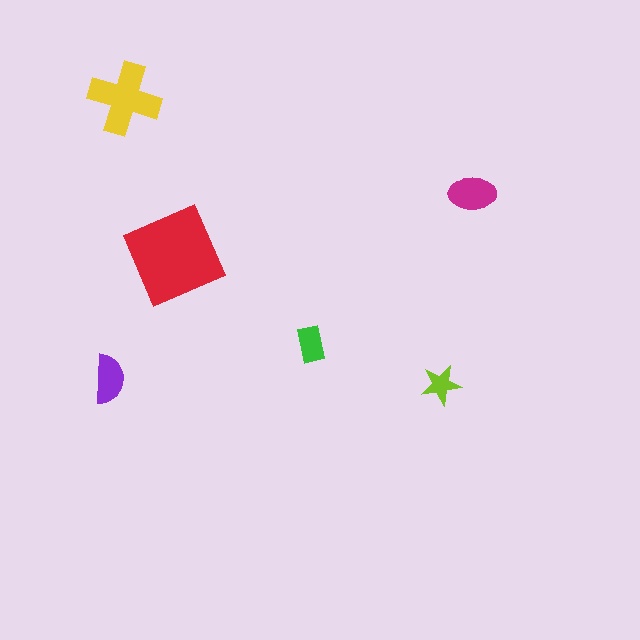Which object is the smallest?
The lime star.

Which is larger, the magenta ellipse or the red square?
The red square.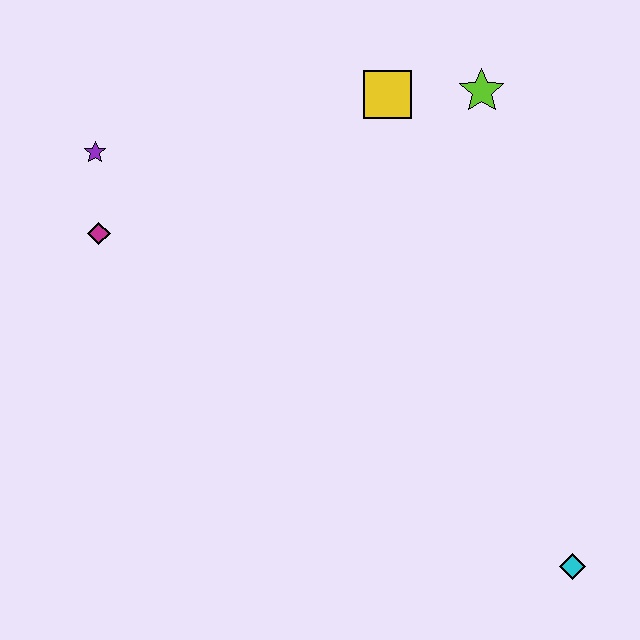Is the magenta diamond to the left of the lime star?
Yes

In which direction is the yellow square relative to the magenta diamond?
The yellow square is to the right of the magenta diamond.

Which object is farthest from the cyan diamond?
The purple star is farthest from the cyan diamond.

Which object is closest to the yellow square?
The lime star is closest to the yellow square.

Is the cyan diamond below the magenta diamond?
Yes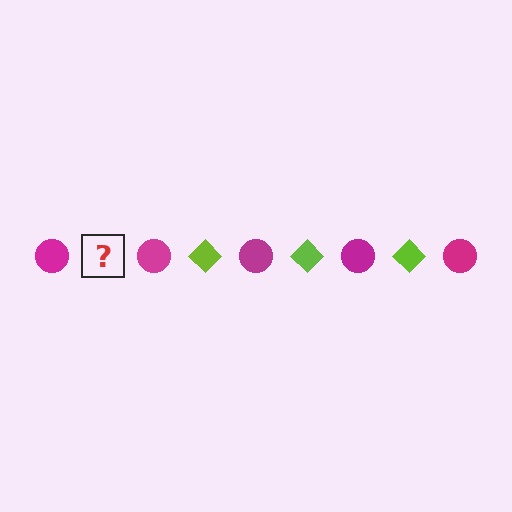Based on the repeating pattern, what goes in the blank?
The blank should be a lime diamond.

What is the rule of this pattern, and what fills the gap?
The rule is that the pattern alternates between magenta circle and lime diamond. The gap should be filled with a lime diamond.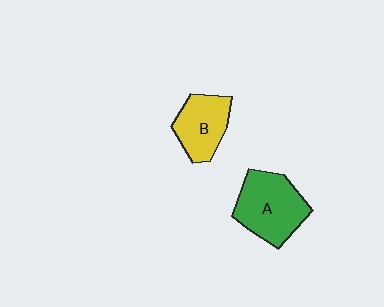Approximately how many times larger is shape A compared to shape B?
Approximately 1.4 times.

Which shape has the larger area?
Shape A (green).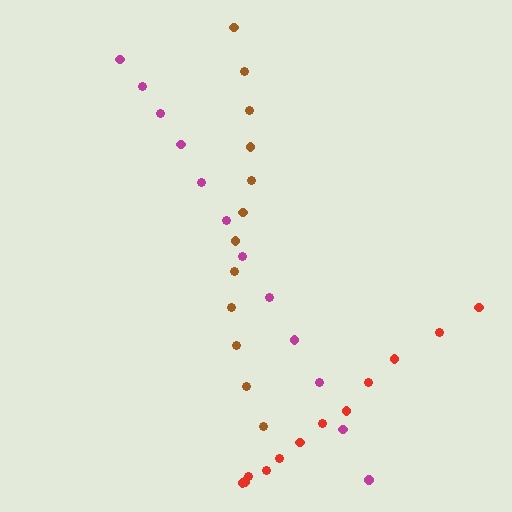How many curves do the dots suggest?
There are 3 distinct paths.